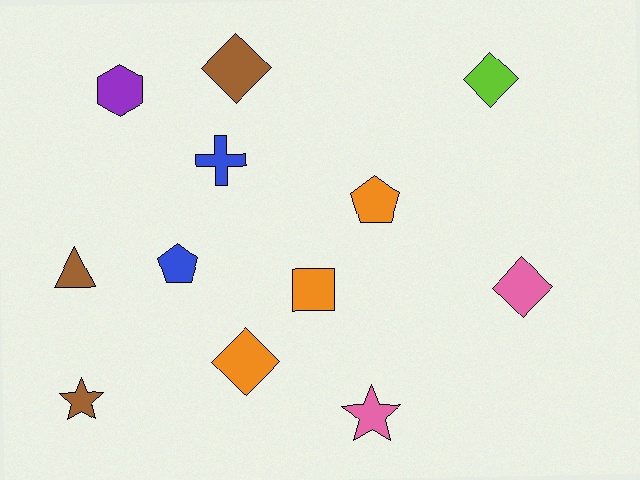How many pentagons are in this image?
There are 2 pentagons.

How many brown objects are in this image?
There are 3 brown objects.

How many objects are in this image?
There are 12 objects.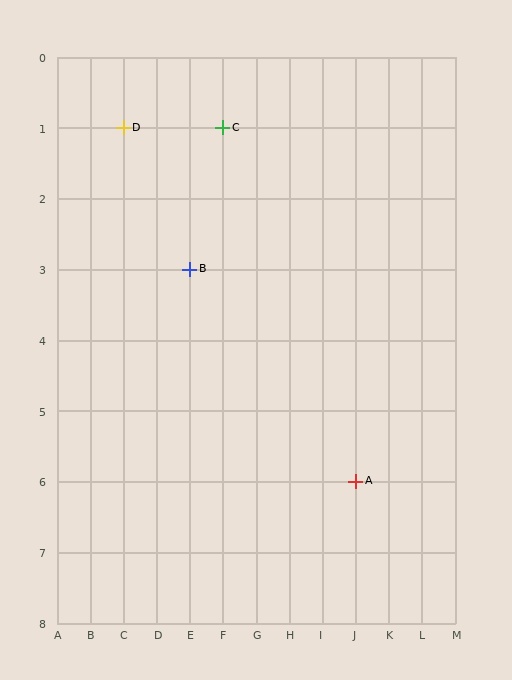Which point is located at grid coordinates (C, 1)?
Point D is at (C, 1).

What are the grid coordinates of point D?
Point D is at grid coordinates (C, 1).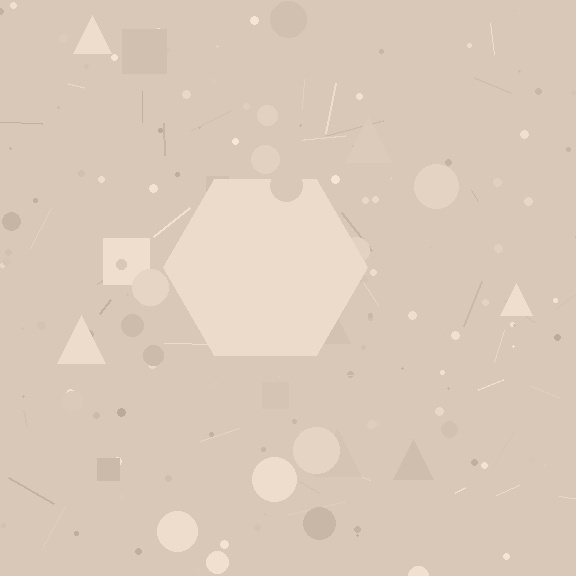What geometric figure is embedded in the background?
A hexagon is embedded in the background.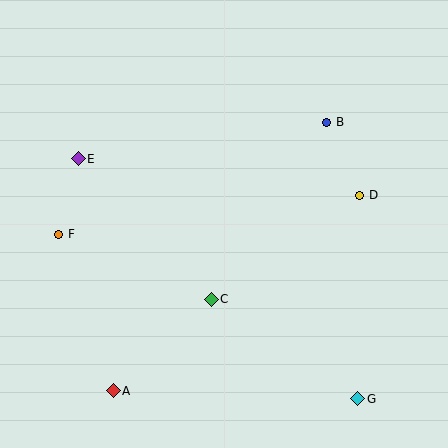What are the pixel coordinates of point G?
Point G is at (358, 399).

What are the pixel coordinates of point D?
Point D is at (360, 195).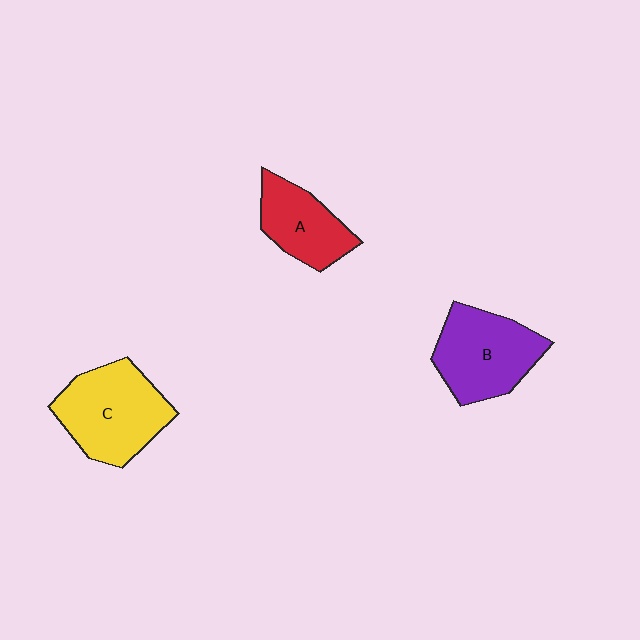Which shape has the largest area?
Shape C (yellow).